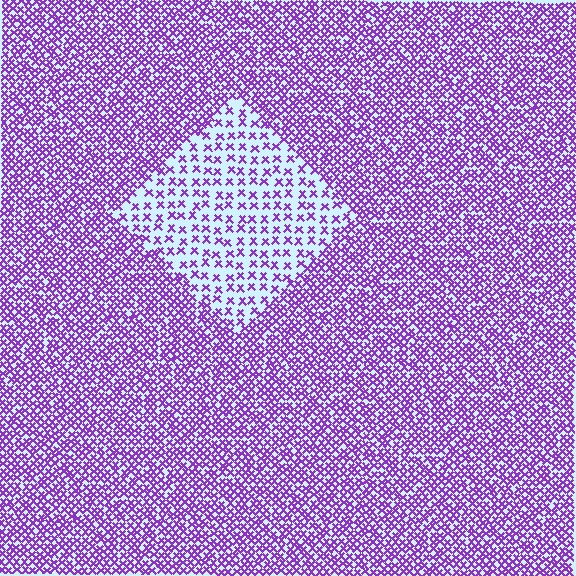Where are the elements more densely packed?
The elements are more densely packed outside the diamond boundary.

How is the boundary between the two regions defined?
The boundary is defined by a change in element density (approximately 2.4x ratio). All elements are the same color, size, and shape.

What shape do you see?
I see a diamond.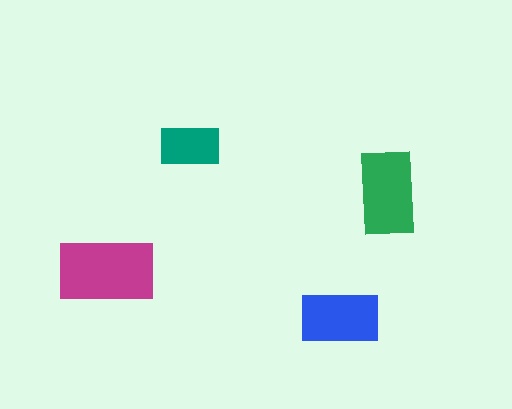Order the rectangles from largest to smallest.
the magenta one, the green one, the blue one, the teal one.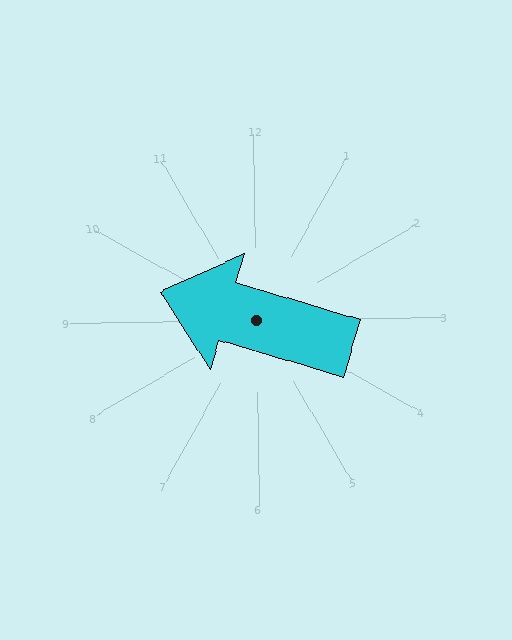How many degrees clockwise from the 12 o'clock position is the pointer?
Approximately 287 degrees.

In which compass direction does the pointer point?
West.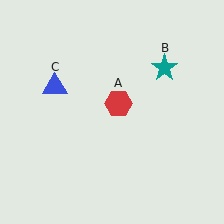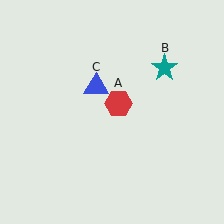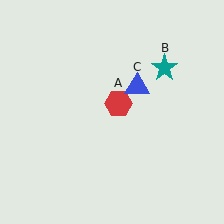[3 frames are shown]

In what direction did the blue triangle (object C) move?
The blue triangle (object C) moved right.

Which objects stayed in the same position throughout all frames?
Red hexagon (object A) and teal star (object B) remained stationary.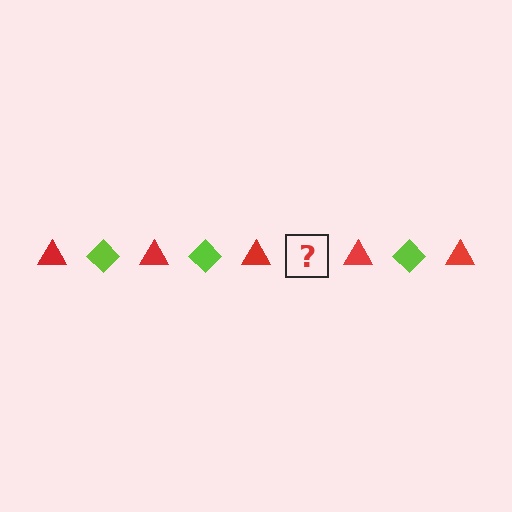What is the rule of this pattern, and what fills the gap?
The rule is that the pattern alternates between red triangle and lime diamond. The gap should be filled with a lime diamond.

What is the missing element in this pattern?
The missing element is a lime diamond.